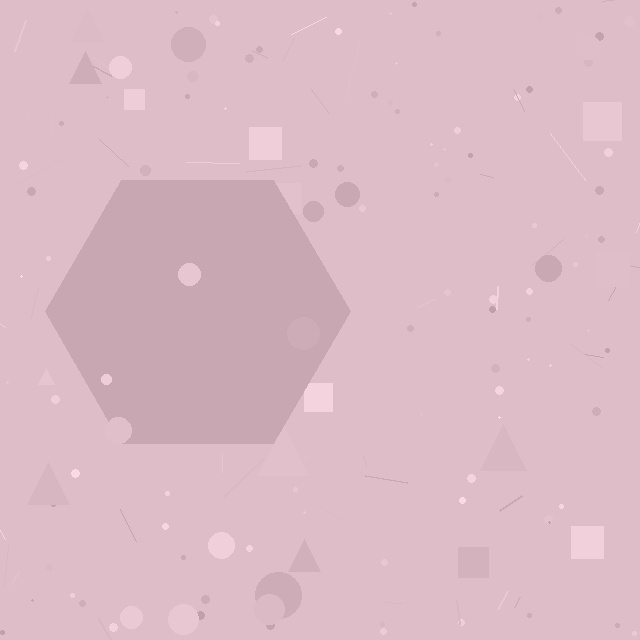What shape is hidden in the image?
A hexagon is hidden in the image.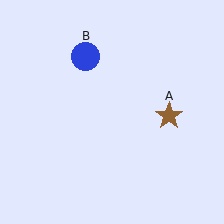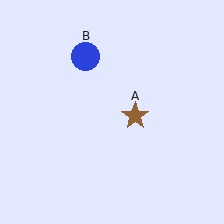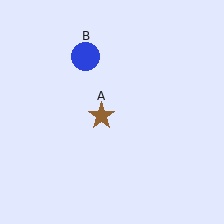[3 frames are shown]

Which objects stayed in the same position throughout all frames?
Blue circle (object B) remained stationary.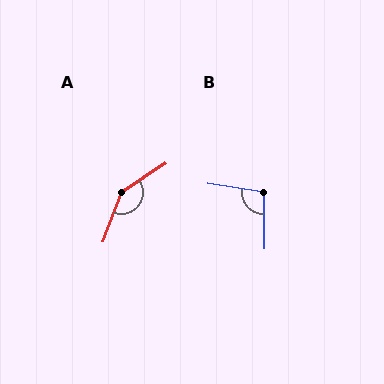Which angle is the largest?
A, at approximately 144 degrees.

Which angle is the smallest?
B, at approximately 99 degrees.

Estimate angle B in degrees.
Approximately 99 degrees.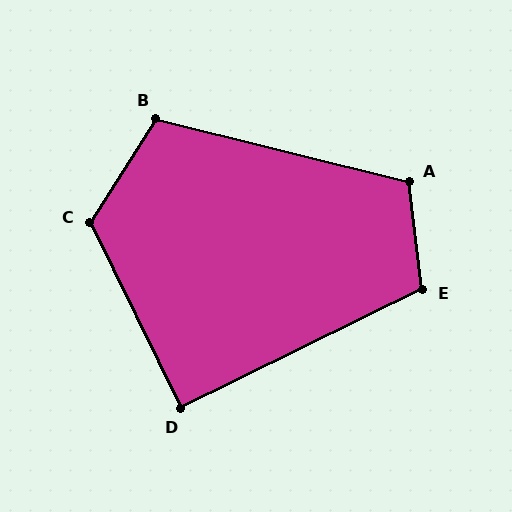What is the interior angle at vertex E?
Approximately 109 degrees (obtuse).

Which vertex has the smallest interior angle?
D, at approximately 90 degrees.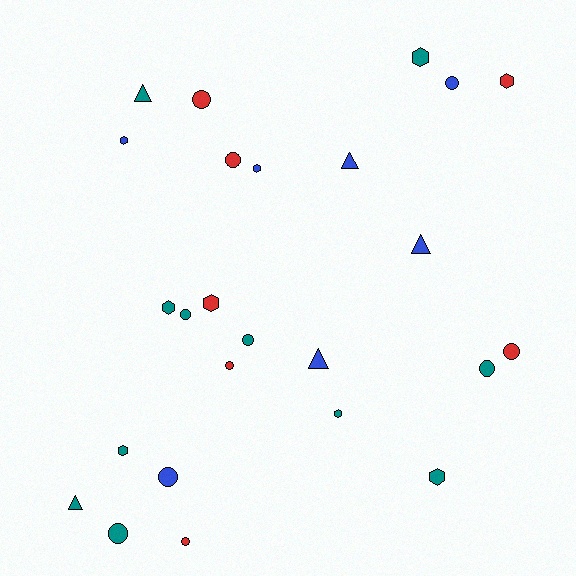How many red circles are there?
There are 5 red circles.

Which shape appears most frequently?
Circle, with 11 objects.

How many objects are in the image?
There are 25 objects.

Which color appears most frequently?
Teal, with 11 objects.